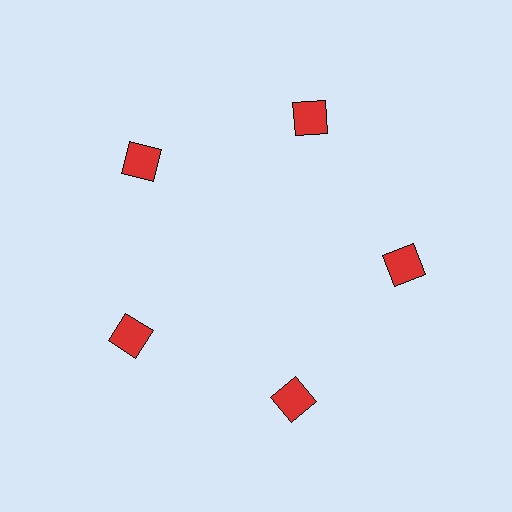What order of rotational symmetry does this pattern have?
This pattern has 5-fold rotational symmetry.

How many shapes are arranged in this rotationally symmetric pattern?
There are 5 shapes, arranged in 5 groups of 1.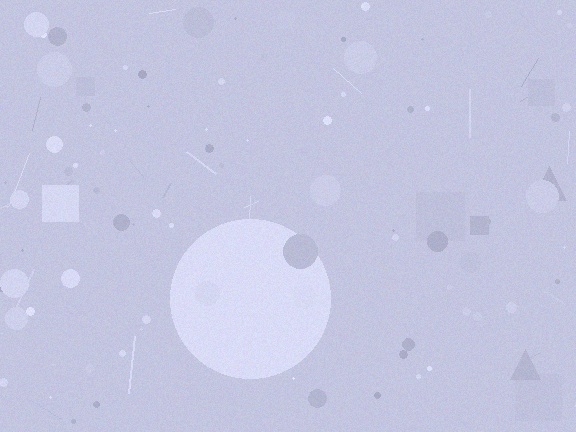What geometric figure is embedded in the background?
A circle is embedded in the background.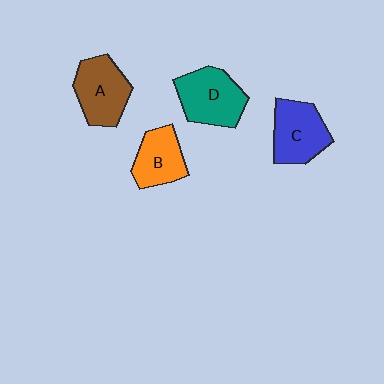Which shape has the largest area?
Shape D (teal).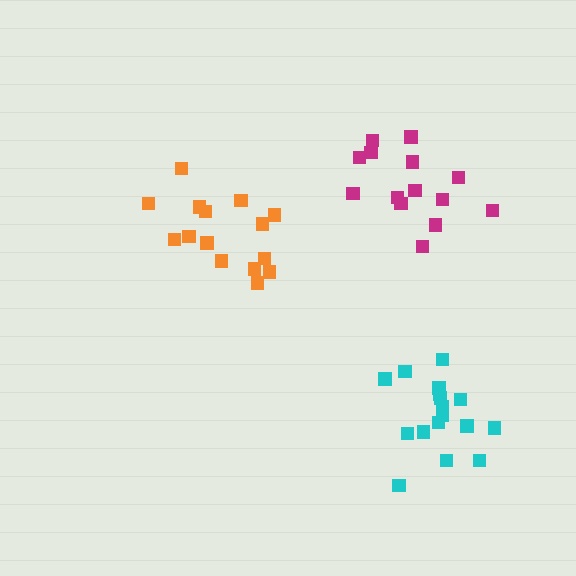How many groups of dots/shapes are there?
There are 3 groups.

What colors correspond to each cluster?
The clusters are colored: magenta, orange, cyan.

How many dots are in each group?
Group 1: 14 dots, Group 2: 15 dots, Group 3: 17 dots (46 total).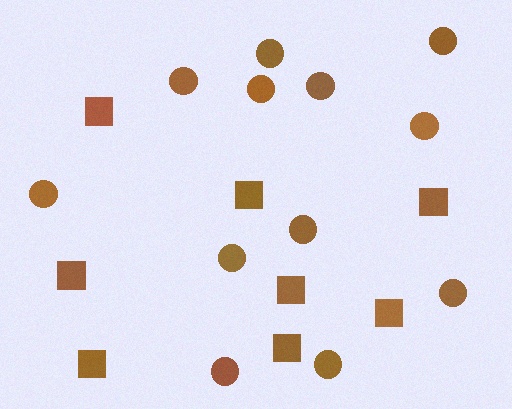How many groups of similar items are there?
There are 2 groups: one group of squares (8) and one group of circles (12).